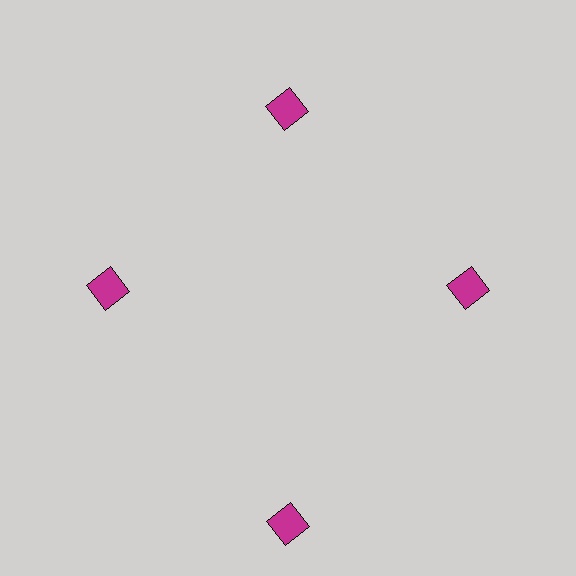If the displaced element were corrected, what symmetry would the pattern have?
It would have 4-fold rotational symmetry — the pattern would map onto itself every 90 degrees.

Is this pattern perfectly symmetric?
No. The 4 magenta diamonds are arranged in a ring, but one element near the 6 o'clock position is pushed outward from the center, breaking the 4-fold rotational symmetry.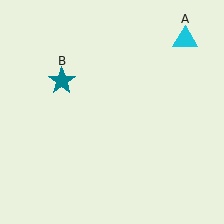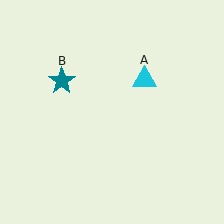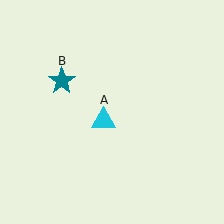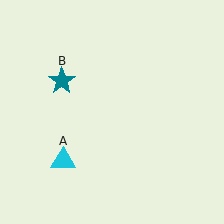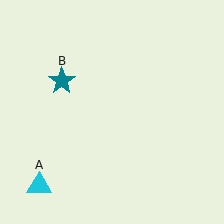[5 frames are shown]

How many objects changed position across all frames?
1 object changed position: cyan triangle (object A).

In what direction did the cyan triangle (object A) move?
The cyan triangle (object A) moved down and to the left.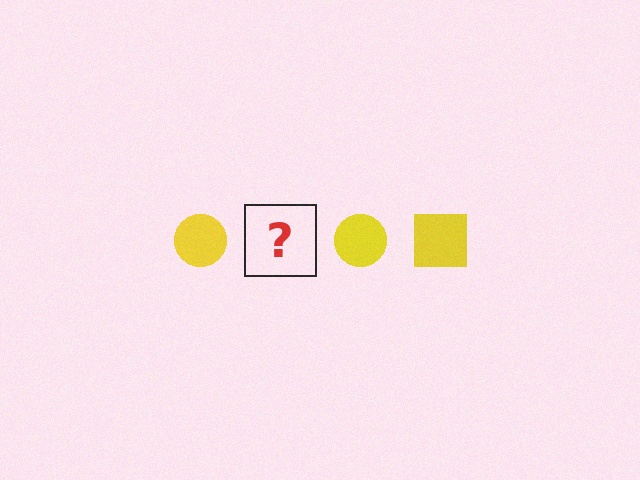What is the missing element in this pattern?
The missing element is a yellow square.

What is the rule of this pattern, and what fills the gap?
The rule is that the pattern cycles through circle, square shapes in yellow. The gap should be filled with a yellow square.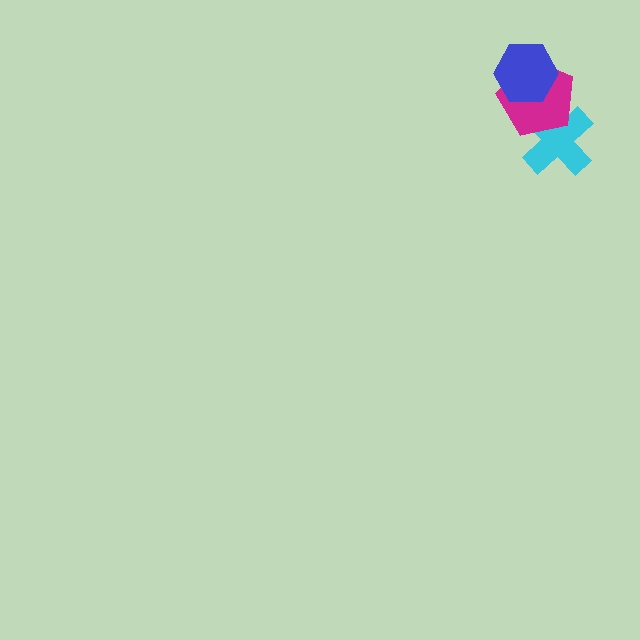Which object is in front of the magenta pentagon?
The blue hexagon is in front of the magenta pentagon.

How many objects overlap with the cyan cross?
1 object overlaps with the cyan cross.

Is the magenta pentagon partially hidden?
Yes, it is partially covered by another shape.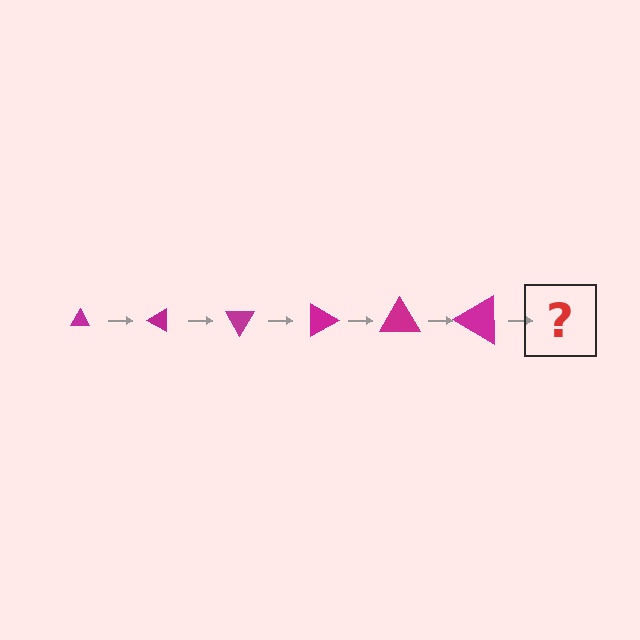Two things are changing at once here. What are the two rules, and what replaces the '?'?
The two rules are that the triangle grows larger each step and it rotates 30 degrees each step. The '?' should be a triangle, larger than the previous one and rotated 180 degrees from the start.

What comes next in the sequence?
The next element should be a triangle, larger than the previous one and rotated 180 degrees from the start.